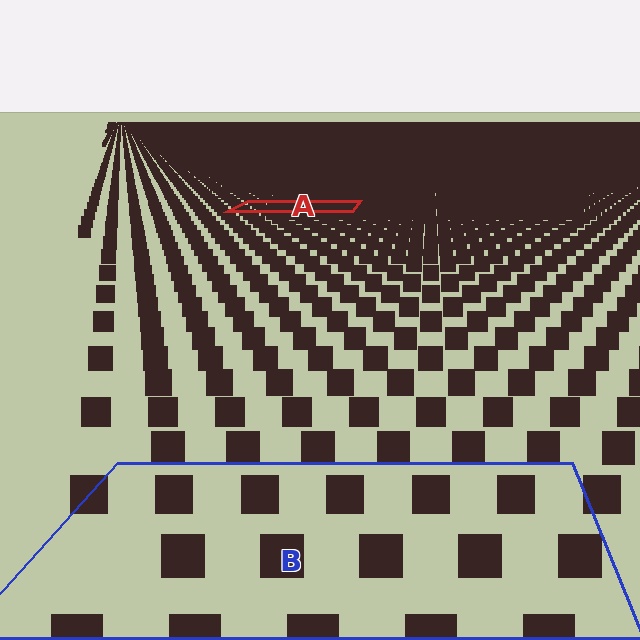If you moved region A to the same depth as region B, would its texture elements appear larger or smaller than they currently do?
They would appear larger. At a closer depth, the same texture elements are projected at a bigger on-screen size.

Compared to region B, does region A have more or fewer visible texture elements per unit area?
Region A has more texture elements per unit area — they are packed more densely because it is farther away.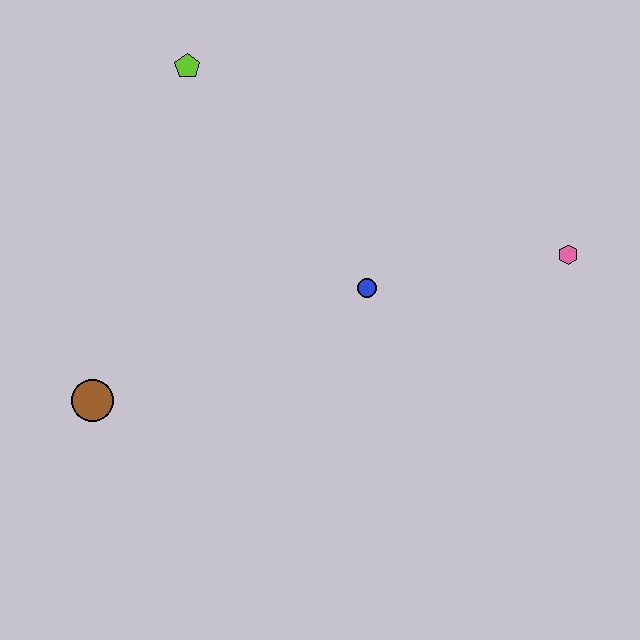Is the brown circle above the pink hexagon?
No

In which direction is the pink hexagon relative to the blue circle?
The pink hexagon is to the right of the blue circle.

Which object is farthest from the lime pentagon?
The pink hexagon is farthest from the lime pentagon.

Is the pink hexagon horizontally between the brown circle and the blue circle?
No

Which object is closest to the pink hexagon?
The blue circle is closest to the pink hexagon.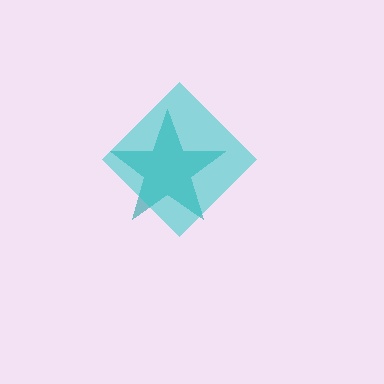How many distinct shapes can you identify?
There are 2 distinct shapes: a teal star, a cyan diamond.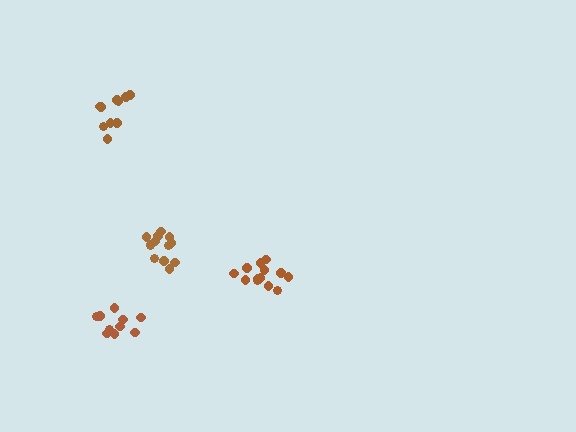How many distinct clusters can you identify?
There are 4 distinct clusters.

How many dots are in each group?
Group 1: 12 dots, Group 2: 13 dots, Group 3: 10 dots, Group 4: 13 dots (48 total).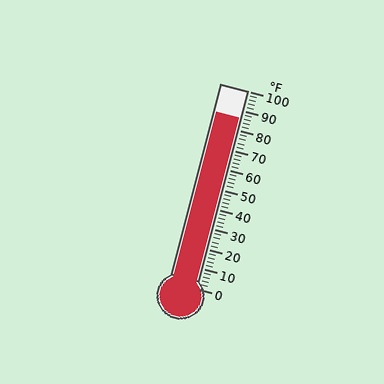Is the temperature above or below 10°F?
The temperature is above 10°F.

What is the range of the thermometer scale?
The thermometer scale ranges from 0°F to 100°F.